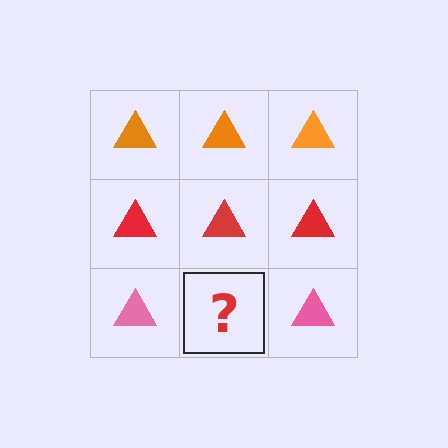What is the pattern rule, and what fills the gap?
The rule is that each row has a consistent color. The gap should be filled with a pink triangle.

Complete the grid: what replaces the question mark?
The question mark should be replaced with a pink triangle.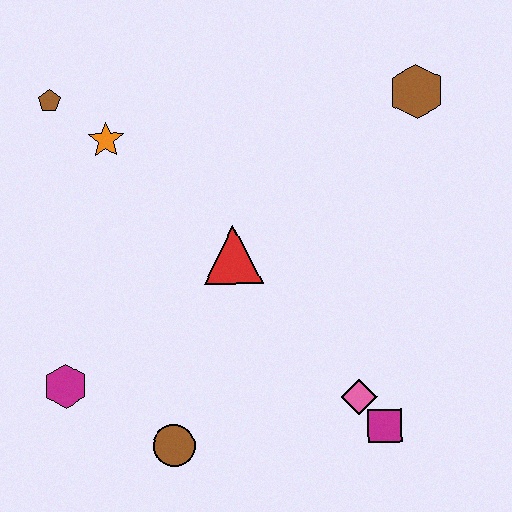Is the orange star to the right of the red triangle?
No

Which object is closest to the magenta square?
The pink diamond is closest to the magenta square.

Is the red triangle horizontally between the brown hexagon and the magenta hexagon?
Yes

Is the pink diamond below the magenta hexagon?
Yes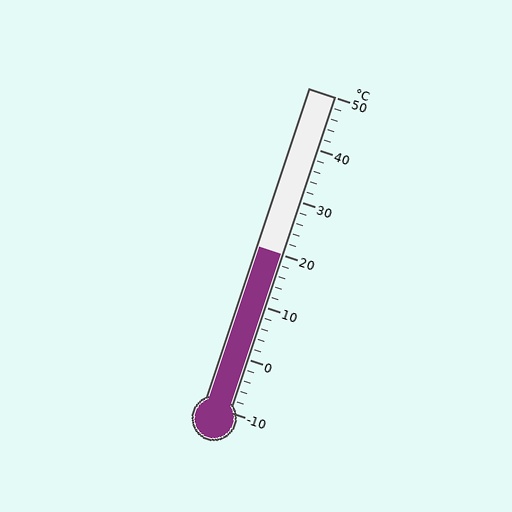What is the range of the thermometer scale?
The thermometer scale ranges from -10°C to 50°C.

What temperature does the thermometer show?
The thermometer shows approximately 20°C.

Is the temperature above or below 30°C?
The temperature is below 30°C.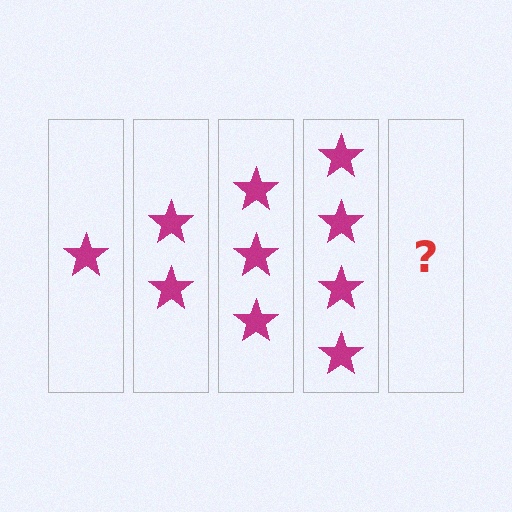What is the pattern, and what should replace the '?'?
The pattern is that each step adds one more star. The '?' should be 5 stars.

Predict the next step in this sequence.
The next step is 5 stars.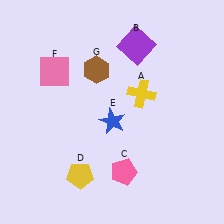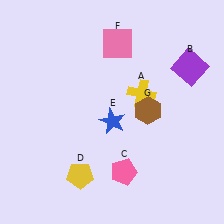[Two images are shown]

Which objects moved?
The objects that moved are: the purple square (B), the pink square (F), the brown hexagon (G).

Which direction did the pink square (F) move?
The pink square (F) moved right.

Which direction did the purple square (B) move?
The purple square (B) moved right.